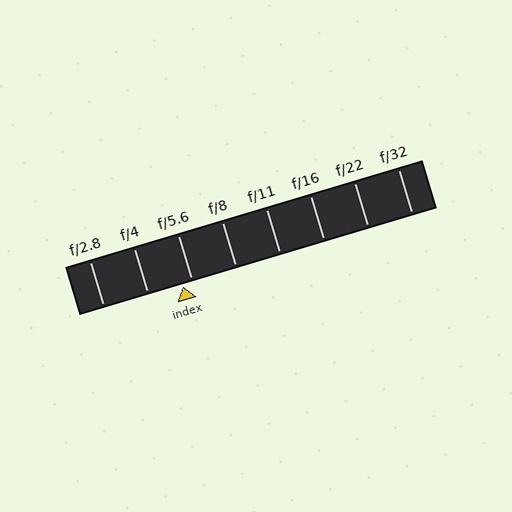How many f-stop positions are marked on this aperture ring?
There are 8 f-stop positions marked.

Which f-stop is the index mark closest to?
The index mark is closest to f/5.6.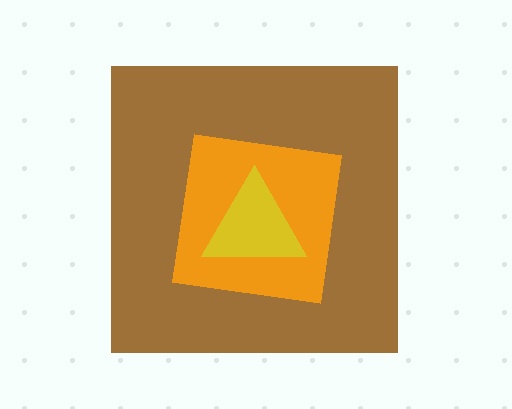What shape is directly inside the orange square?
The yellow triangle.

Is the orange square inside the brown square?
Yes.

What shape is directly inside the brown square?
The orange square.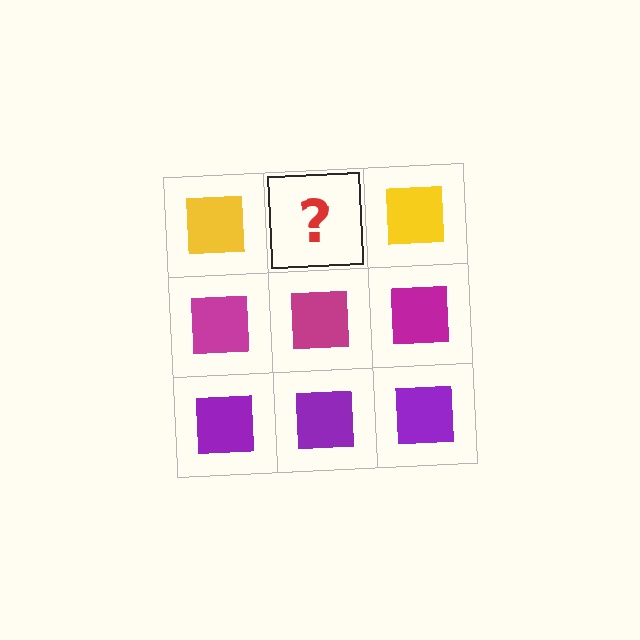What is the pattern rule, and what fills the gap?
The rule is that each row has a consistent color. The gap should be filled with a yellow square.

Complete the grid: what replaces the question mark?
The question mark should be replaced with a yellow square.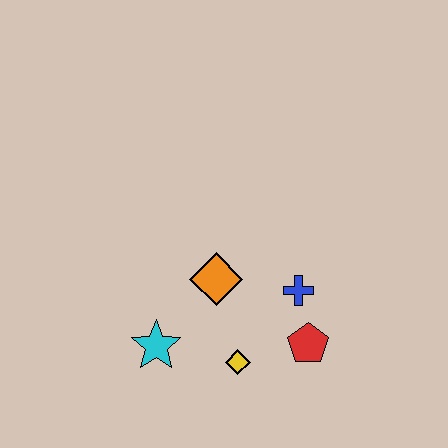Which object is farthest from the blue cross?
The cyan star is farthest from the blue cross.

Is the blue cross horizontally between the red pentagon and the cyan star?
Yes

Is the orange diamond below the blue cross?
No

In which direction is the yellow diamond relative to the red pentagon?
The yellow diamond is to the left of the red pentagon.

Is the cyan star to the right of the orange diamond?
No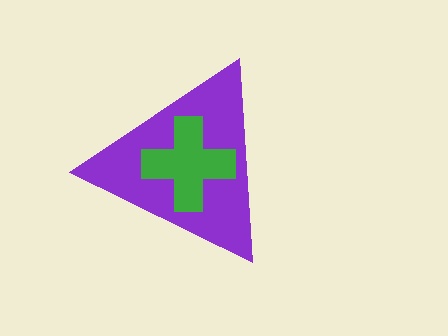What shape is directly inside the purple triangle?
The green cross.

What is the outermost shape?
The purple triangle.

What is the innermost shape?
The green cross.